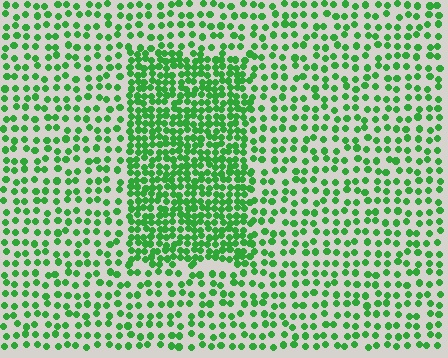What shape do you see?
I see a rectangle.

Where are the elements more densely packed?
The elements are more densely packed inside the rectangle boundary.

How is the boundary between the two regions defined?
The boundary is defined by a change in element density (approximately 2.1x ratio). All elements are the same color, size, and shape.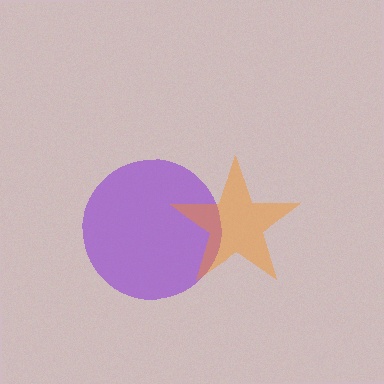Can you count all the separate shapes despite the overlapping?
Yes, there are 2 separate shapes.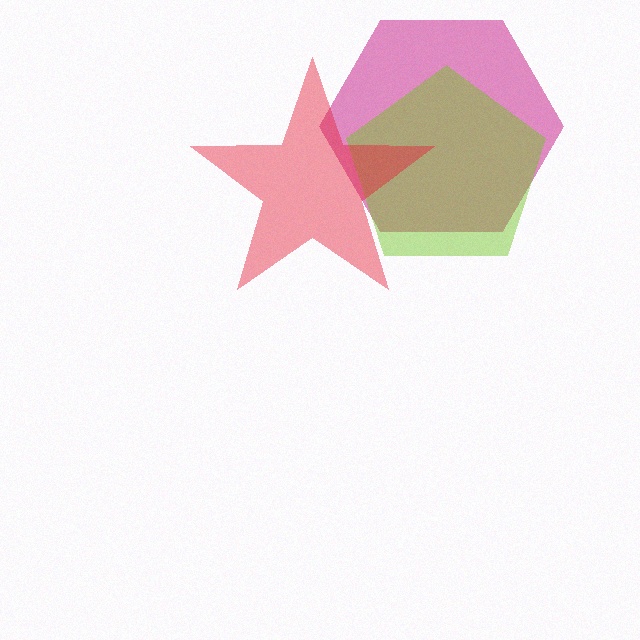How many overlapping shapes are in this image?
There are 3 overlapping shapes in the image.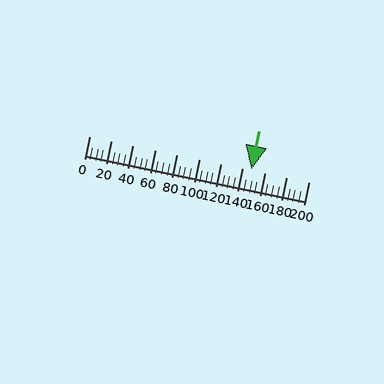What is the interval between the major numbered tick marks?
The major tick marks are spaced 20 units apart.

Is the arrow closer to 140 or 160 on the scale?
The arrow is closer to 140.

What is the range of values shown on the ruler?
The ruler shows values from 0 to 200.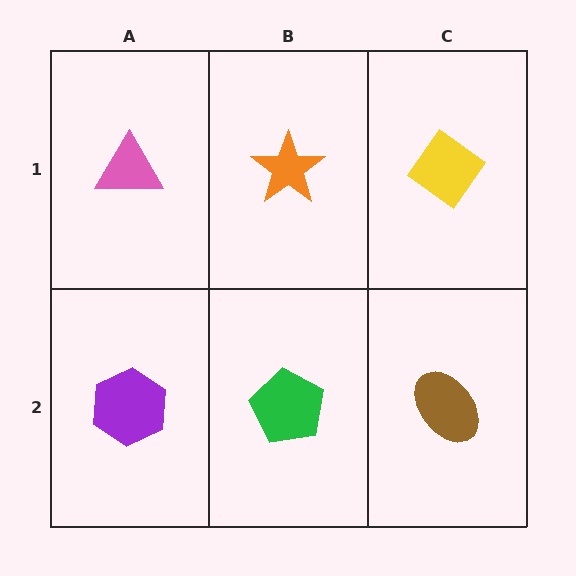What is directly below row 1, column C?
A brown ellipse.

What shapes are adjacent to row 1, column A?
A purple hexagon (row 2, column A), an orange star (row 1, column B).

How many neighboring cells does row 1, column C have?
2.